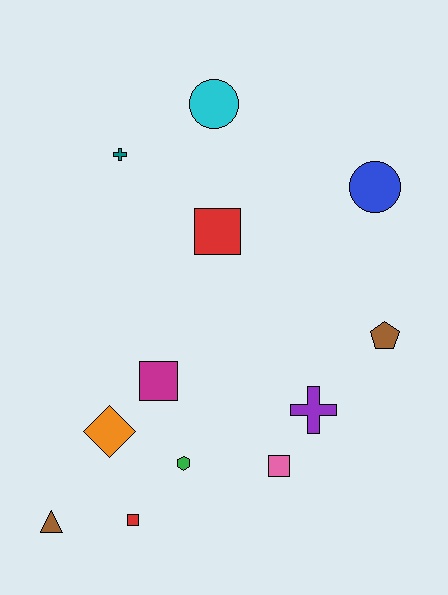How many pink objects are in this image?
There is 1 pink object.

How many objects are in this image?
There are 12 objects.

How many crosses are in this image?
There are 2 crosses.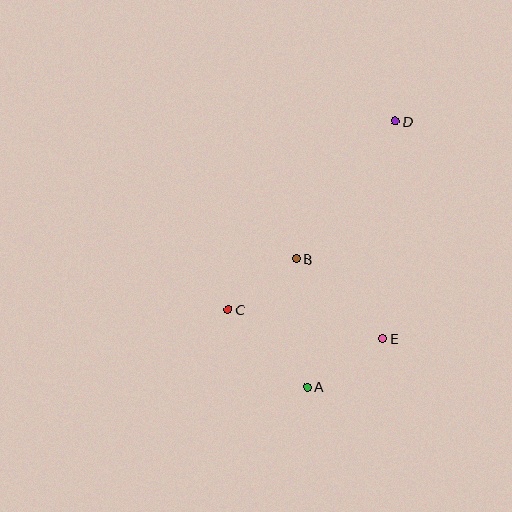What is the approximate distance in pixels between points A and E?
The distance between A and E is approximately 90 pixels.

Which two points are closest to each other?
Points B and C are closest to each other.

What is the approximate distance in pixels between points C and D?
The distance between C and D is approximately 252 pixels.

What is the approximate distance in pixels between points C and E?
The distance between C and E is approximately 158 pixels.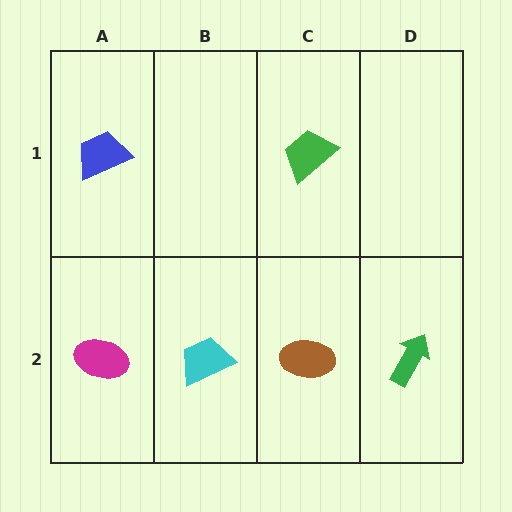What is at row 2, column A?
A magenta ellipse.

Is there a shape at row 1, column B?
No, that cell is empty.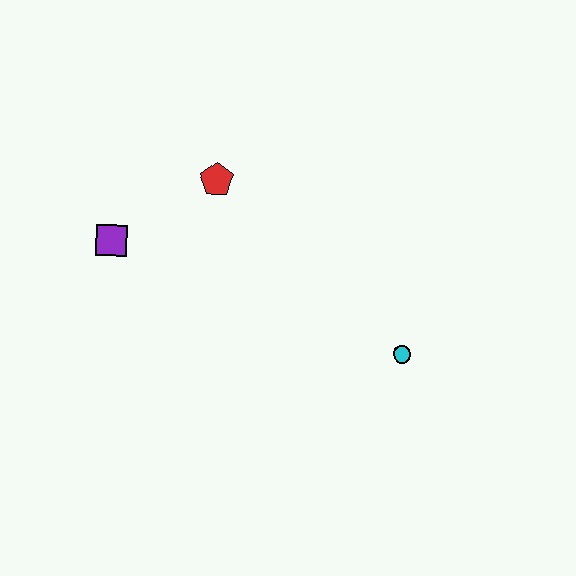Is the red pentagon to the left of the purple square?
No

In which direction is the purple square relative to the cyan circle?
The purple square is to the left of the cyan circle.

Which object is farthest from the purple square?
The cyan circle is farthest from the purple square.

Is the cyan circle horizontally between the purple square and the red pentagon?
No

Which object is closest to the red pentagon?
The purple square is closest to the red pentagon.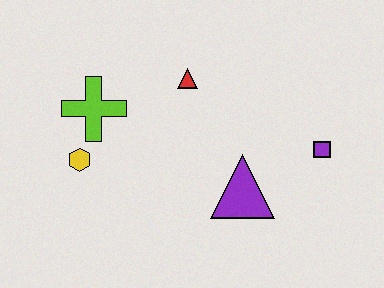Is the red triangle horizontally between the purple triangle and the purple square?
No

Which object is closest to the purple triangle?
The purple square is closest to the purple triangle.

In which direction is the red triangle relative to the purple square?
The red triangle is to the left of the purple square.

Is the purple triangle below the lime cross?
Yes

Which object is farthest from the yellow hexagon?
The purple square is farthest from the yellow hexagon.